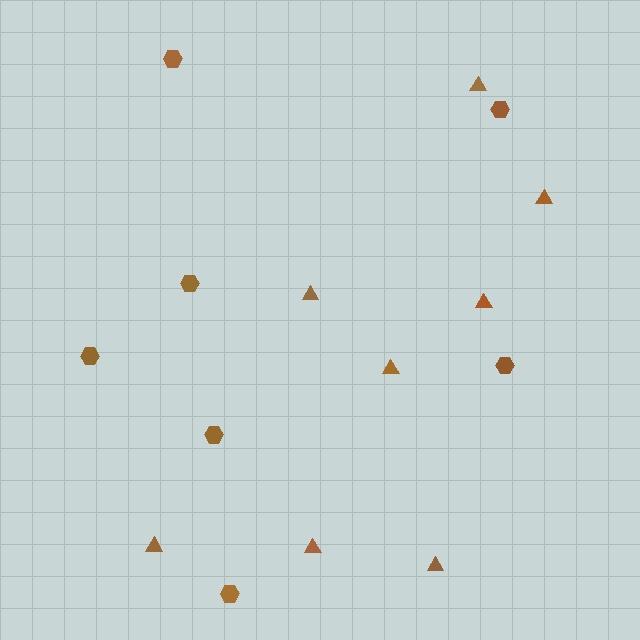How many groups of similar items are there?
There are 2 groups: one group of hexagons (7) and one group of triangles (8).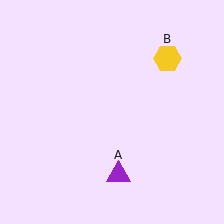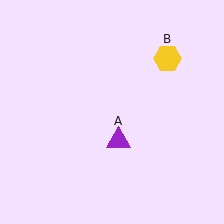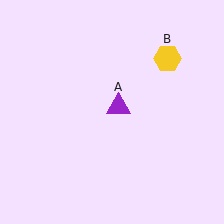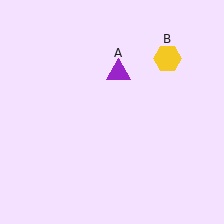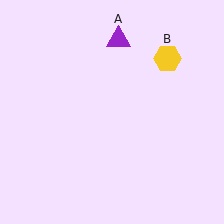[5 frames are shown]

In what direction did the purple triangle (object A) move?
The purple triangle (object A) moved up.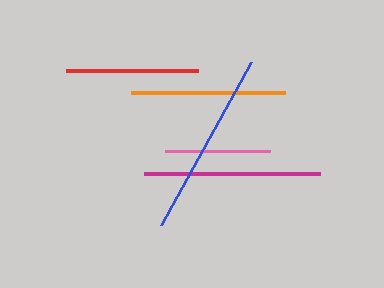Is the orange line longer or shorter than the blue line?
The blue line is longer than the orange line.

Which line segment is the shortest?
The pink line is the shortest at approximately 106 pixels.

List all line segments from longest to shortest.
From longest to shortest: blue, magenta, orange, red, pink.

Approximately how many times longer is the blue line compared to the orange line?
The blue line is approximately 1.2 times the length of the orange line.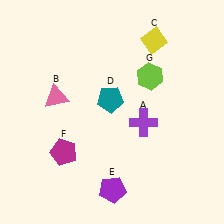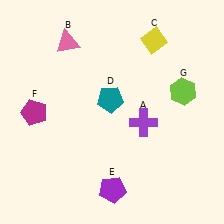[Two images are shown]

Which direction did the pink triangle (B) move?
The pink triangle (B) moved up.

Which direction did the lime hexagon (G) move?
The lime hexagon (G) moved right.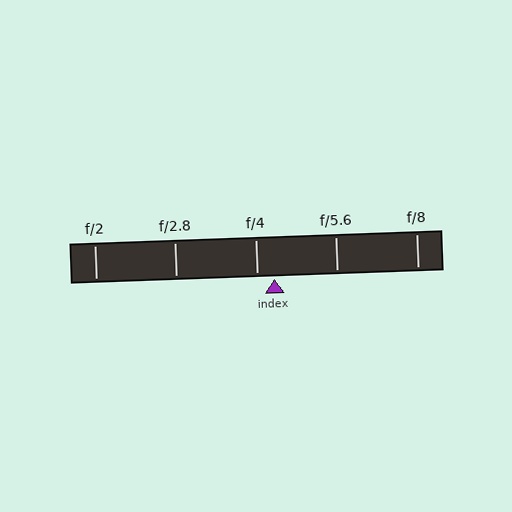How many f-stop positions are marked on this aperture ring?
There are 5 f-stop positions marked.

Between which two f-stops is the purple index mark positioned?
The index mark is between f/4 and f/5.6.